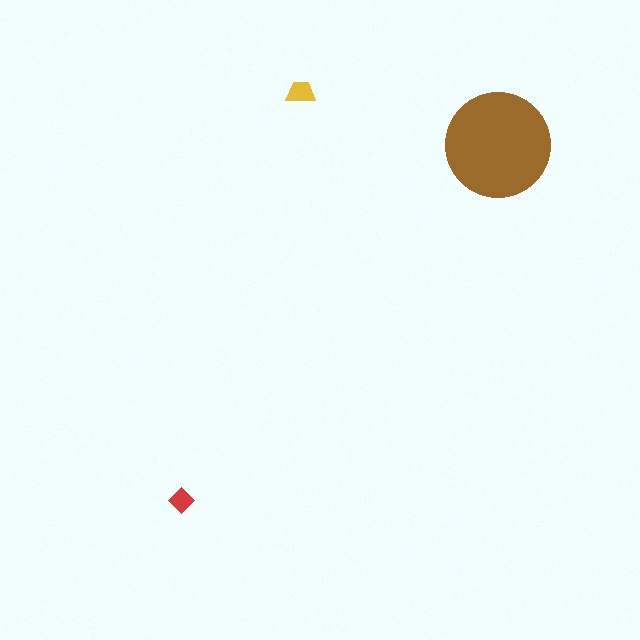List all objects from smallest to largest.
The red diamond, the yellow trapezoid, the brown circle.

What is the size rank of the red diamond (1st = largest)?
3rd.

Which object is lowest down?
The red diamond is bottommost.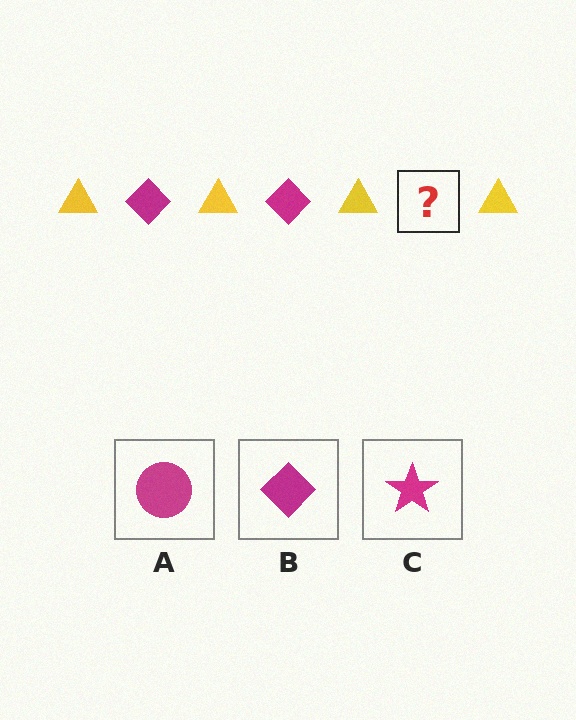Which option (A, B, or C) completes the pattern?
B.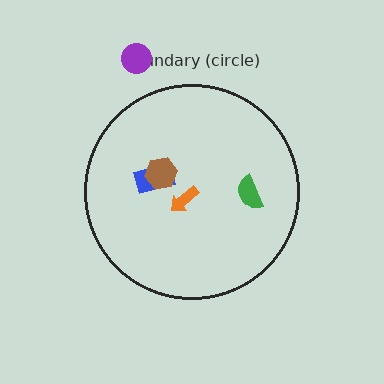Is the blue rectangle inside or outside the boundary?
Inside.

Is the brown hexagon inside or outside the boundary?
Inside.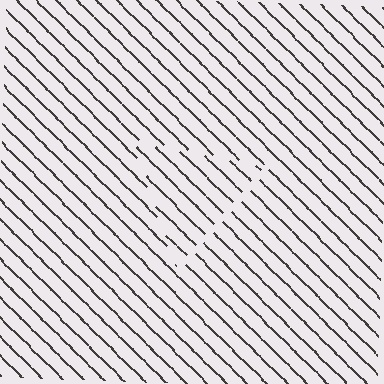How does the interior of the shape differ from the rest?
The interior of the shape contains the same grating, shifted by half a period — the contour is defined by the phase discontinuity where line-ends from the inner and outer gratings abut.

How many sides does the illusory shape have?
3 sides — the line-ends trace a triangle.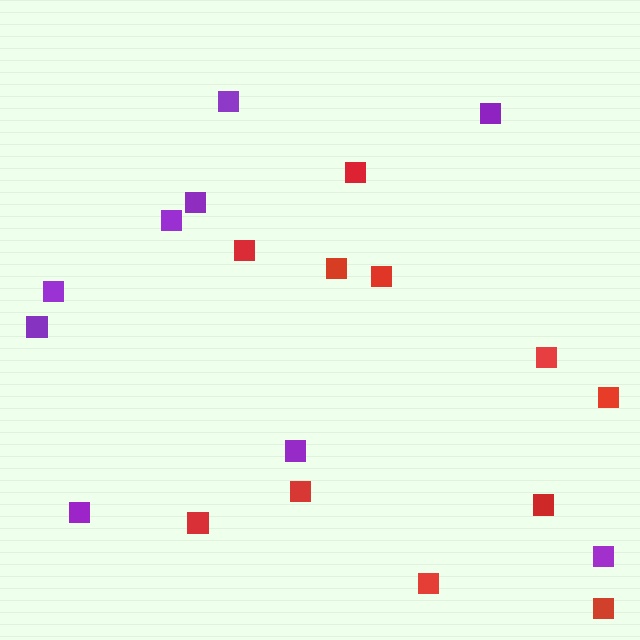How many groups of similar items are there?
There are 2 groups: one group of purple squares (9) and one group of red squares (11).